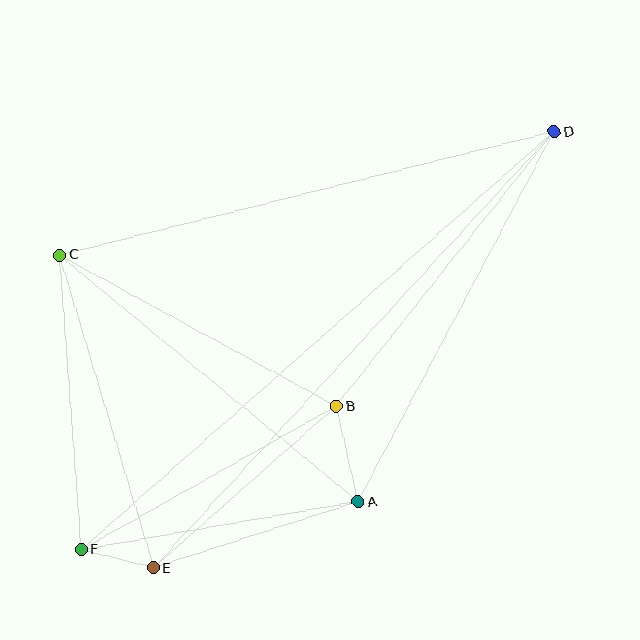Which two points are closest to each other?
Points E and F are closest to each other.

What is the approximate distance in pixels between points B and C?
The distance between B and C is approximately 315 pixels.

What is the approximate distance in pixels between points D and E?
The distance between D and E is approximately 592 pixels.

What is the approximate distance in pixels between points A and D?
The distance between A and D is approximately 419 pixels.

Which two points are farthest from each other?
Points D and F are farthest from each other.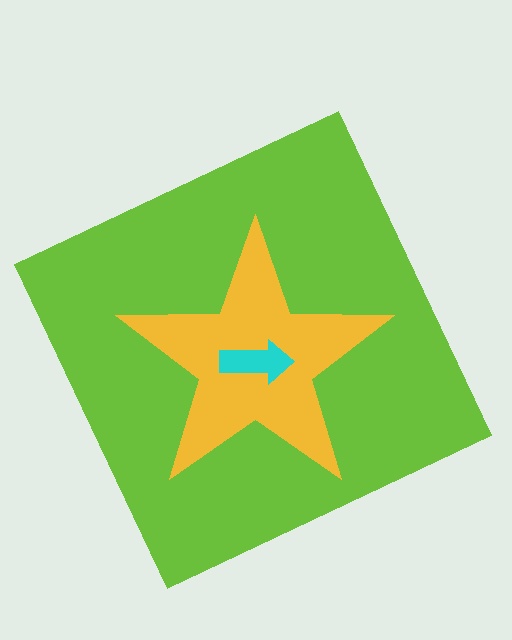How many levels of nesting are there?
3.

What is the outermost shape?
The lime square.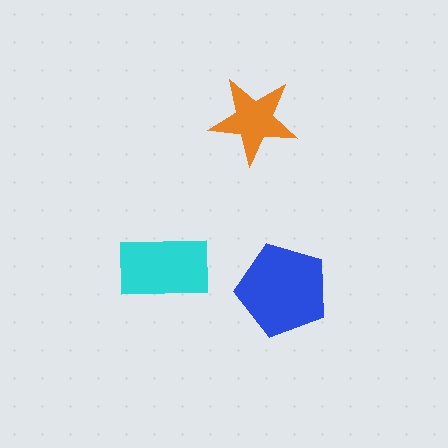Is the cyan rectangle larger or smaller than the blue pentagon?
Smaller.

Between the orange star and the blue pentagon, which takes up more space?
The blue pentagon.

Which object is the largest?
The blue pentagon.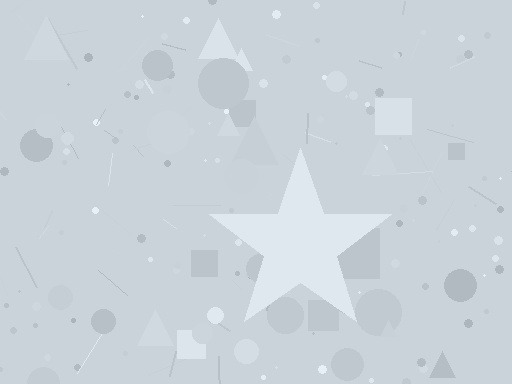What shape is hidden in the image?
A star is hidden in the image.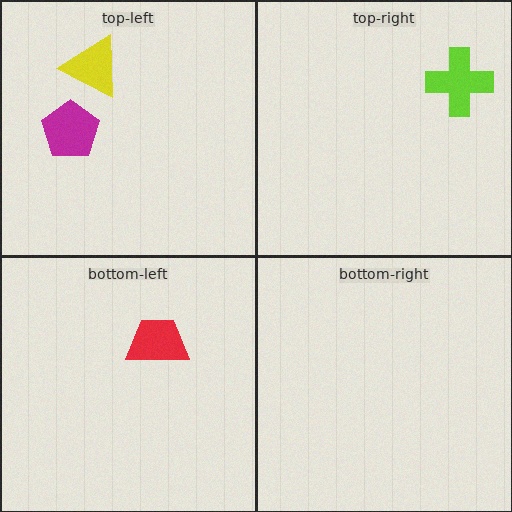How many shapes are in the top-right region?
1.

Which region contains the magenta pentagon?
The top-left region.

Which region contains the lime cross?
The top-right region.